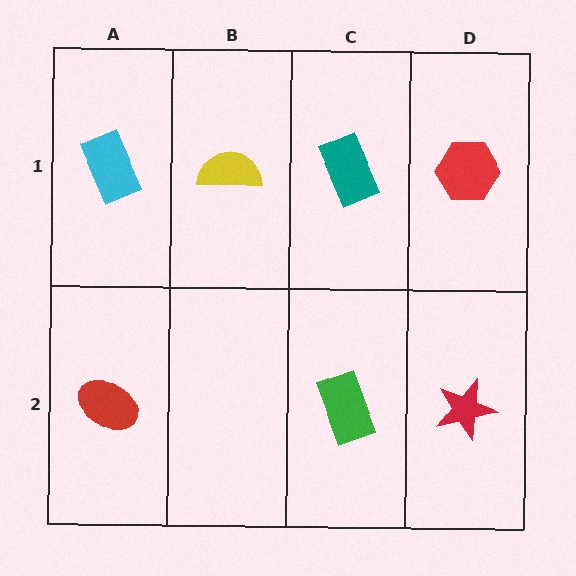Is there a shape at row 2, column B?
No, that cell is empty.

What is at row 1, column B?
A yellow semicircle.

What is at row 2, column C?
A green rectangle.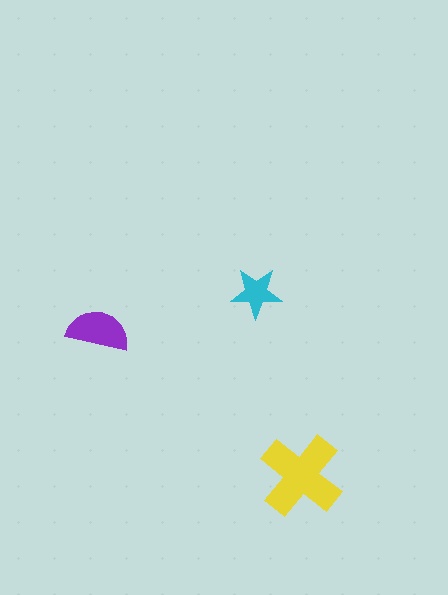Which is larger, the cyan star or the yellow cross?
The yellow cross.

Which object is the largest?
The yellow cross.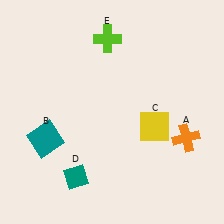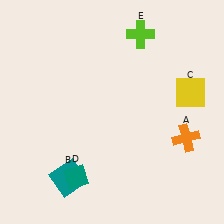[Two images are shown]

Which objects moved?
The objects that moved are: the teal square (B), the yellow square (C), the lime cross (E).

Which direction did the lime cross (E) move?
The lime cross (E) moved right.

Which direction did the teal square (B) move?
The teal square (B) moved down.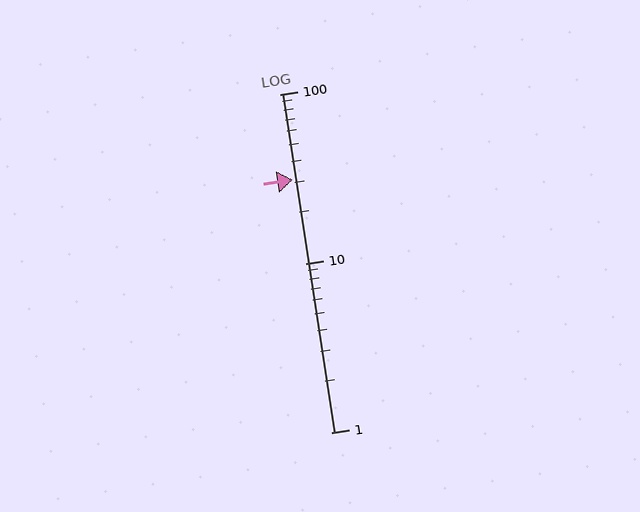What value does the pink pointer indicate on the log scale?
The pointer indicates approximately 31.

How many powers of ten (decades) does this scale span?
The scale spans 2 decades, from 1 to 100.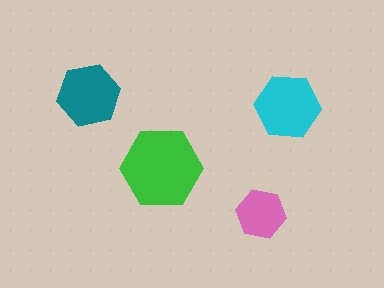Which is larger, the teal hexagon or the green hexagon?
The green one.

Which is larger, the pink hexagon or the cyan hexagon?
The cyan one.